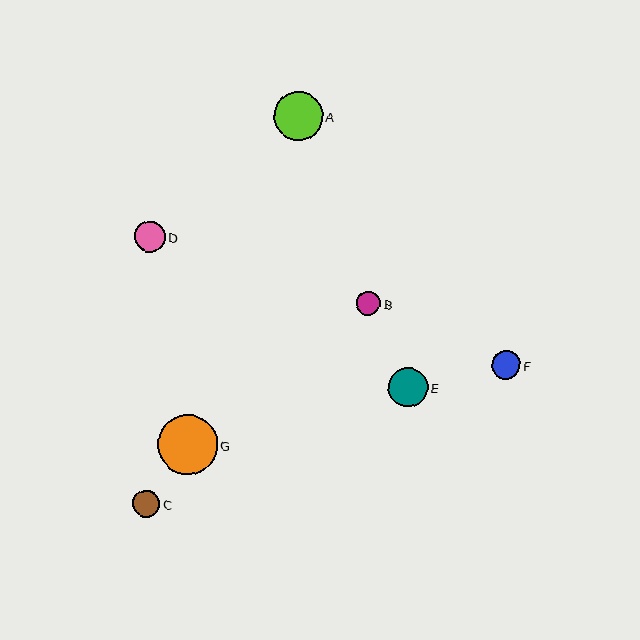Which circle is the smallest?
Circle B is the smallest with a size of approximately 24 pixels.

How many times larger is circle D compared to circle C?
Circle D is approximately 1.1 times the size of circle C.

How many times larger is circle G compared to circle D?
Circle G is approximately 1.9 times the size of circle D.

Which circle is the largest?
Circle G is the largest with a size of approximately 60 pixels.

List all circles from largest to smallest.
From largest to smallest: G, A, E, D, F, C, B.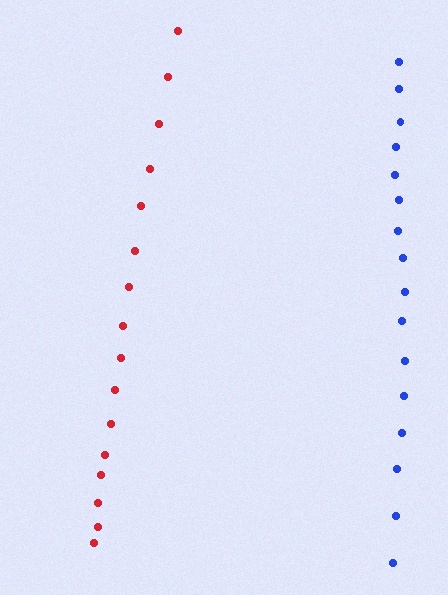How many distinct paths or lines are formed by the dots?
There are 2 distinct paths.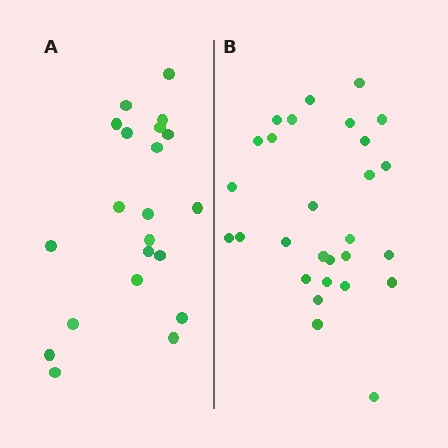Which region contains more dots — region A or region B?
Region B (the right region) has more dots.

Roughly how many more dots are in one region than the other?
Region B has roughly 8 or so more dots than region A.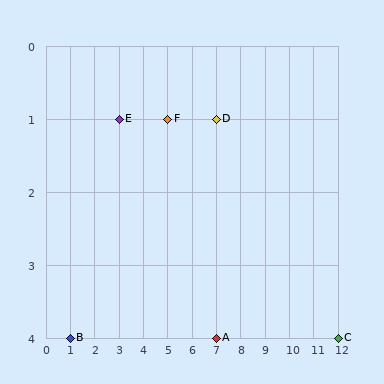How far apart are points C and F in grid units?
Points C and F are 7 columns and 3 rows apart (about 7.6 grid units diagonally).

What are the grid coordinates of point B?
Point B is at grid coordinates (1, 4).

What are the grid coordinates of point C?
Point C is at grid coordinates (12, 4).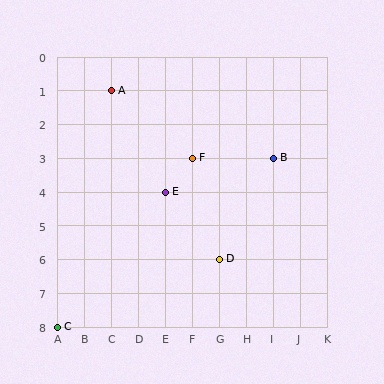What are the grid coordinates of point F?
Point F is at grid coordinates (F, 3).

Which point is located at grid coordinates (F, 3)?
Point F is at (F, 3).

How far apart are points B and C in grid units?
Points B and C are 8 columns and 5 rows apart (about 9.4 grid units diagonally).